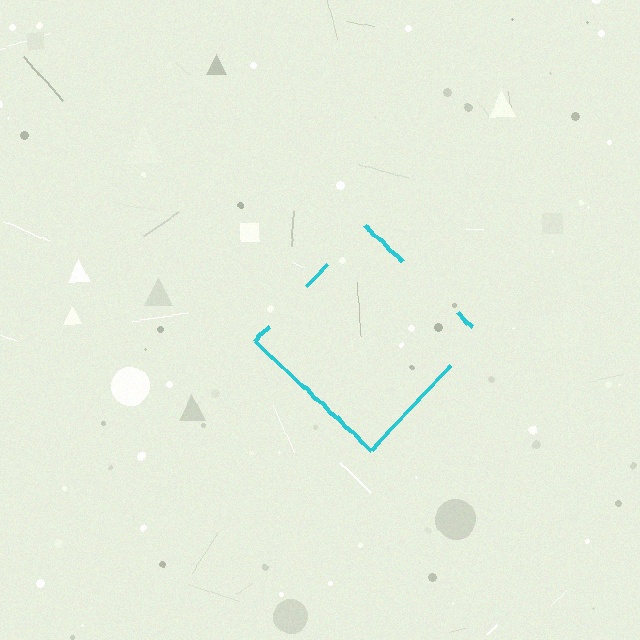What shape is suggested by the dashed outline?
The dashed outline suggests a diamond.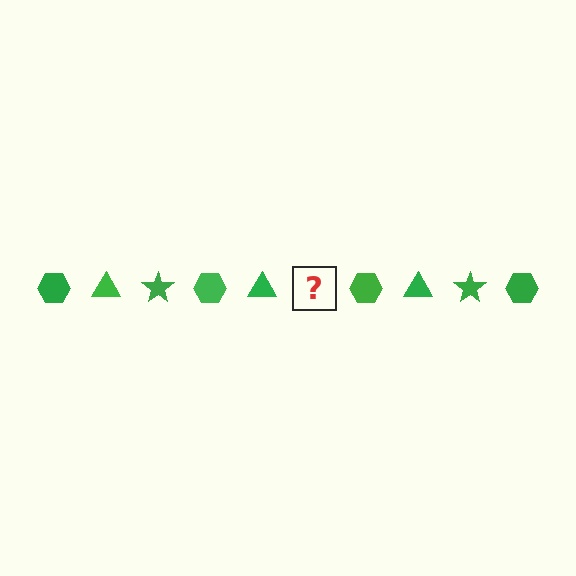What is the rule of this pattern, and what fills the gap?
The rule is that the pattern cycles through hexagon, triangle, star shapes in green. The gap should be filled with a green star.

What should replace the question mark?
The question mark should be replaced with a green star.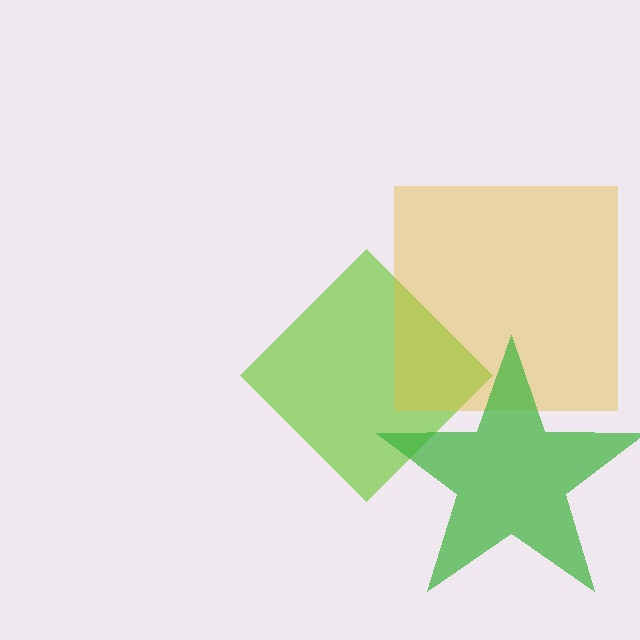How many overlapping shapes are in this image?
There are 3 overlapping shapes in the image.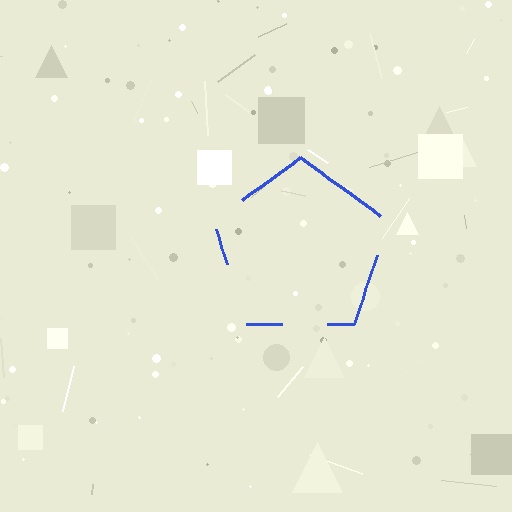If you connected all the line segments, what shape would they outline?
They would outline a pentagon.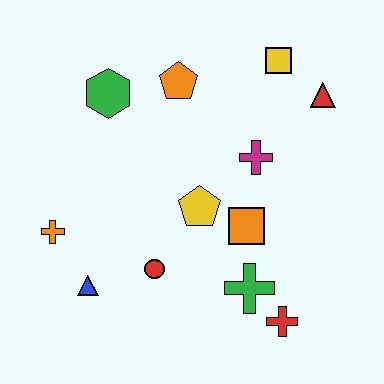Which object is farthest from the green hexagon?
The red cross is farthest from the green hexagon.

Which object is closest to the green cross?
The red cross is closest to the green cross.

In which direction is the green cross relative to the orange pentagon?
The green cross is below the orange pentagon.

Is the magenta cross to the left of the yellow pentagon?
No